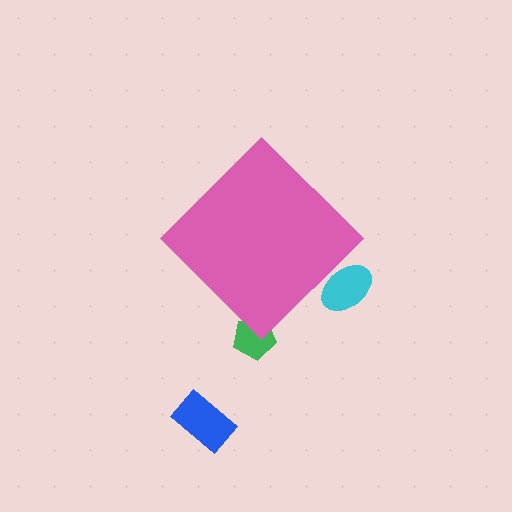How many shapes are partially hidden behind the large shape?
2 shapes are partially hidden.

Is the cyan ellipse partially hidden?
Yes, the cyan ellipse is partially hidden behind the pink diamond.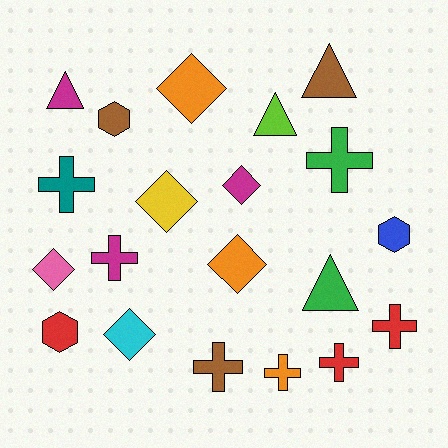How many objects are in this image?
There are 20 objects.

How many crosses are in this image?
There are 7 crosses.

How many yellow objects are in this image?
There is 1 yellow object.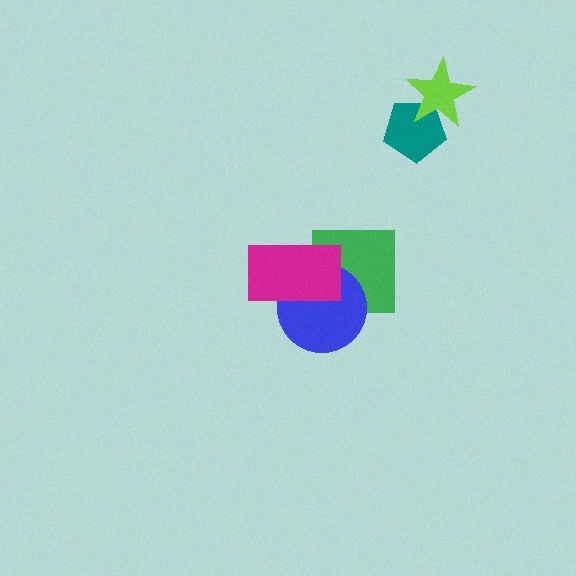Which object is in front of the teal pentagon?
The lime star is in front of the teal pentagon.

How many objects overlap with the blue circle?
2 objects overlap with the blue circle.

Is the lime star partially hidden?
No, no other shape covers it.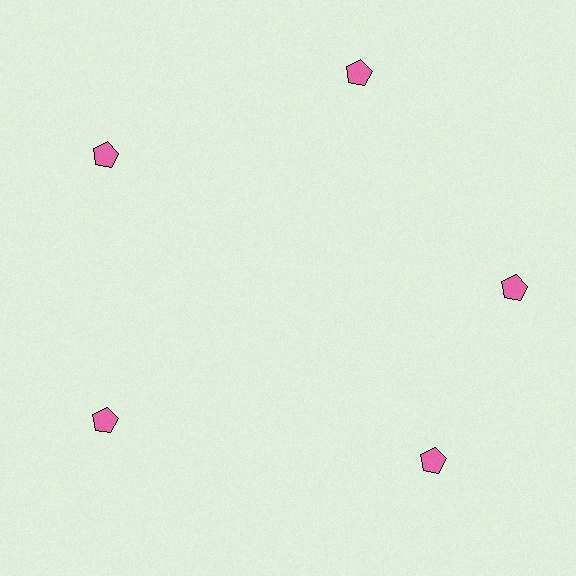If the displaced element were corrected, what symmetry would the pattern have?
It would have 5-fold rotational symmetry — the pattern would map onto itself every 72 degrees.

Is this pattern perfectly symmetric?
No. The 5 pink pentagons are arranged in a ring, but one element near the 5 o'clock position is rotated out of alignment along the ring, breaking the 5-fold rotational symmetry.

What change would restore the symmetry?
The symmetry would be restored by rotating it back into even spacing with its neighbors so that all 5 pentagons sit at equal angles and equal distance from the center.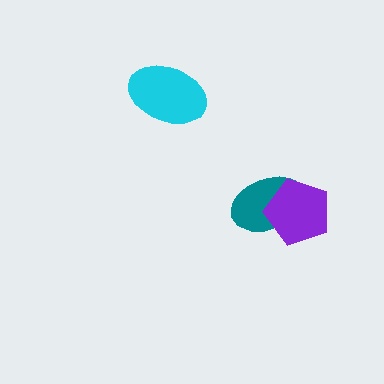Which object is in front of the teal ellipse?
The purple pentagon is in front of the teal ellipse.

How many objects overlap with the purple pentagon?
1 object overlaps with the purple pentagon.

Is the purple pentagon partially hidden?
No, no other shape covers it.